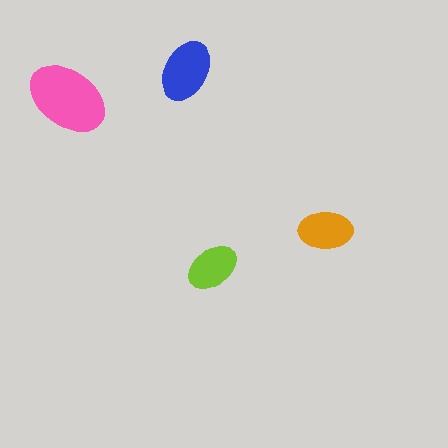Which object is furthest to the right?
The orange ellipse is rightmost.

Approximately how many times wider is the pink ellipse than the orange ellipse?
About 1.5 times wider.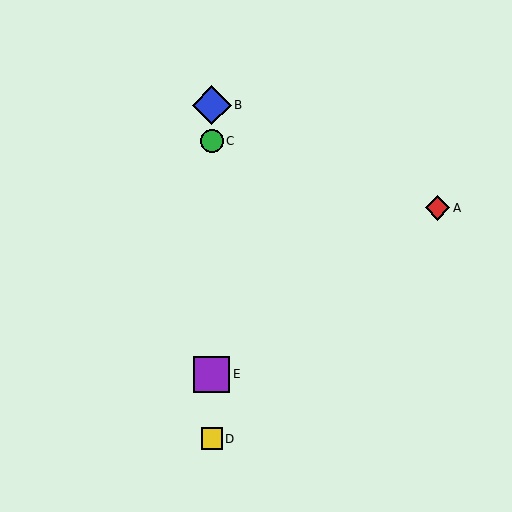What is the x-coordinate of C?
Object C is at x≈212.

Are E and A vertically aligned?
No, E is at x≈212 and A is at x≈438.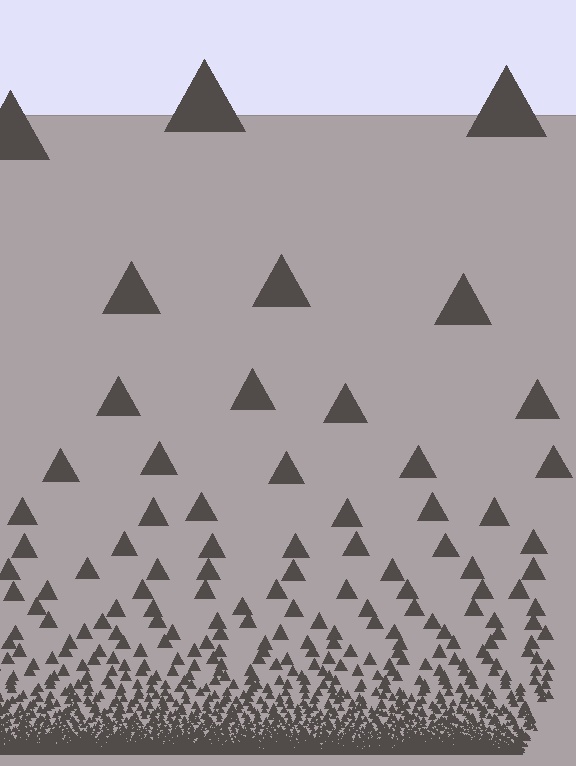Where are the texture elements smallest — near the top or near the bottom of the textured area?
Near the bottom.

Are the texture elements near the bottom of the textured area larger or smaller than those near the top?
Smaller. The gradient is inverted — elements near the bottom are smaller and denser.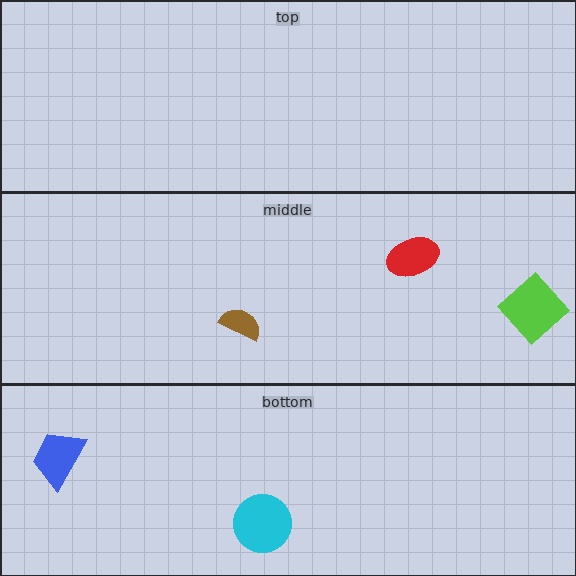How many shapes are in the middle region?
3.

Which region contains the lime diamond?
The middle region.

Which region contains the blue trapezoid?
The bottom region.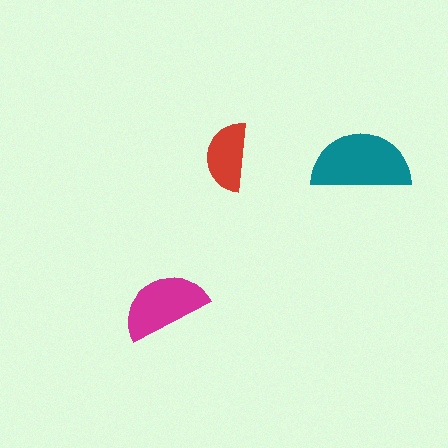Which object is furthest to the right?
The teal semicircle is rightmost.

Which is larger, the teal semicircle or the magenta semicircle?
The teal one.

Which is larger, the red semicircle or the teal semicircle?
The teal one.